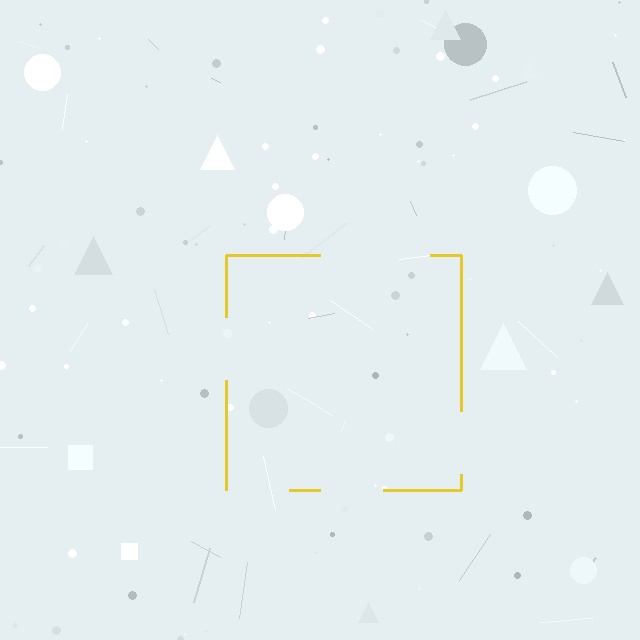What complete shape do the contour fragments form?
The contour fragments form a square.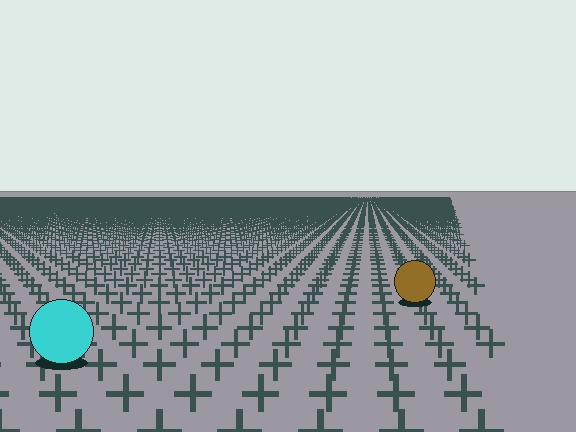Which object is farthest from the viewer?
The brown circle is farthest from the viewer. It appears smaller and the ground texture around it is denser.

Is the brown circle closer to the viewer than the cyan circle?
No. The cyan circle is closer — you can tell from the texture gradient: the ground texture is coarser near it.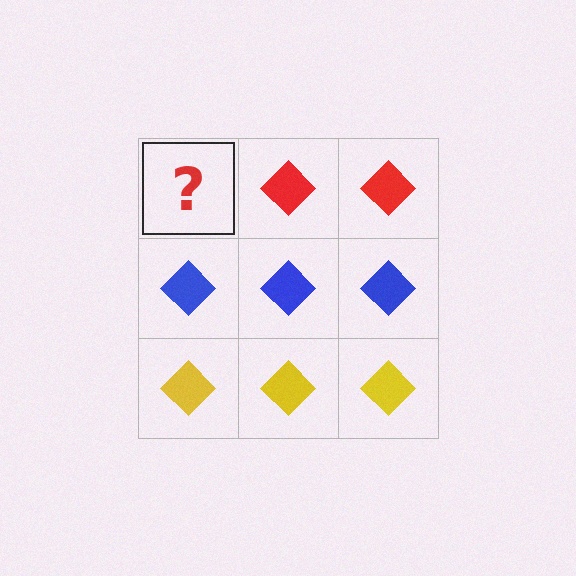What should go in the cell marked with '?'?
The missing cell should contain a red diamond.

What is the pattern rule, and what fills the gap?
The rule is that each row has a consistent color. The gap should be filled with a red diamond.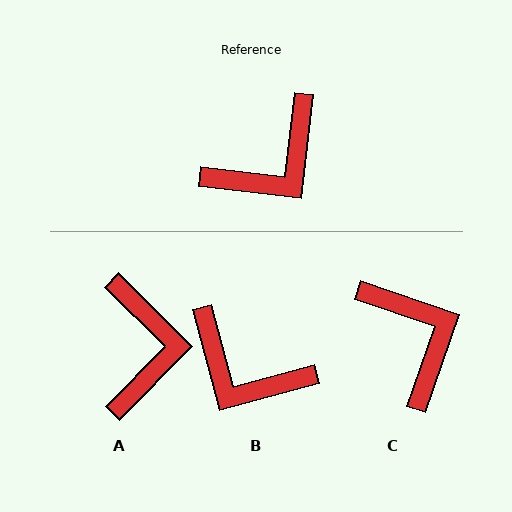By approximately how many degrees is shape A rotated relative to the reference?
Approximately 52 degrees counter-clockwise.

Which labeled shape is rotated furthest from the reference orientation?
C, about 78 degrees away.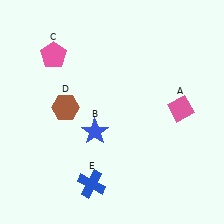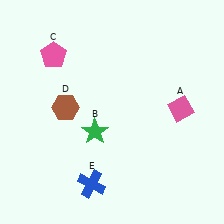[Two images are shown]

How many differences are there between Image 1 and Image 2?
There is 1 difference between the two images.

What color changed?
The star (B) changed from blue in Image 1 to green in Image 2.